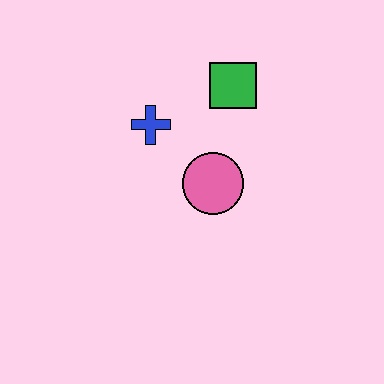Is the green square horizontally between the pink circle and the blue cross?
No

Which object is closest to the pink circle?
The blue cross is closest to the pink circle.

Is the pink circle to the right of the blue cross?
Yes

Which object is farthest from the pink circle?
The green square is farthest from the pink circle.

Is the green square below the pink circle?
No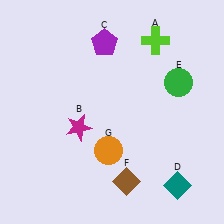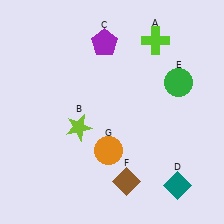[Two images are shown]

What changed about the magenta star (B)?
In Image 1, B is magenta. In Image 2, it changed to lime.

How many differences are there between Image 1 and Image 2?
There is 1 difference between the two images.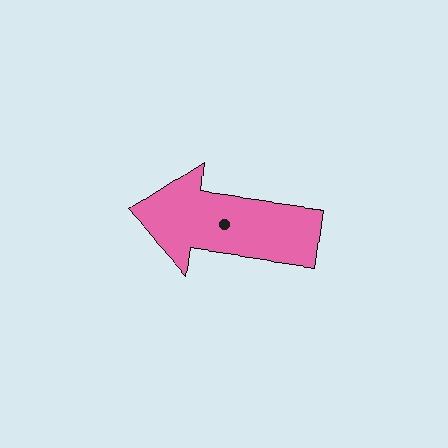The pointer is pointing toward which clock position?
Roughly 9 o'clock.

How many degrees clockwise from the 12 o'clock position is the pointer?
Approximately 277 degrees.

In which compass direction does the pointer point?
West.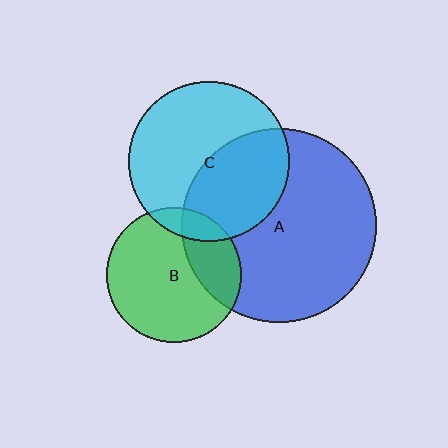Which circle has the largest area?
Circle A (blue).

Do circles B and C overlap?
Yes.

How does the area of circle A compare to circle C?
Approximately 1.5 times.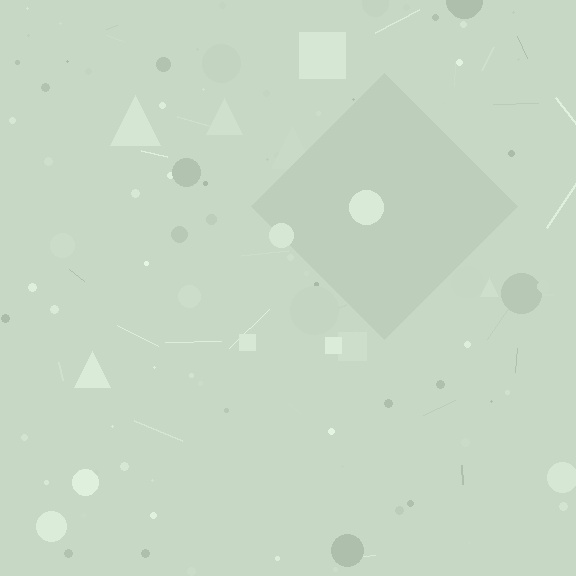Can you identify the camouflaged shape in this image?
The camouflaged shape is a diamond.